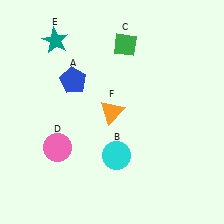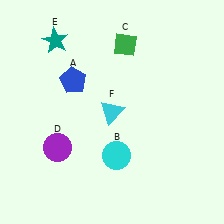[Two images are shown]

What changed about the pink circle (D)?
In Image 1, D is pink. In Image 2, it changed to purple.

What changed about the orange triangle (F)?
In Image 1, F is orange. In Image 2, it changed to cyan.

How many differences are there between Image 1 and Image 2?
There are 2 differences between the two images.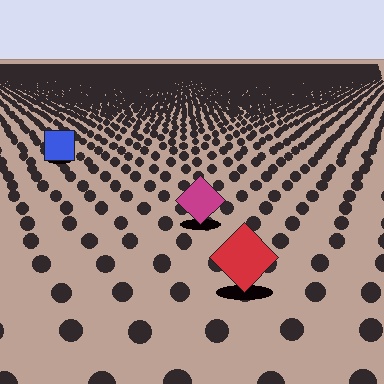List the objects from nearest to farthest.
From nearest to farthest: the red diamond, the magenta diamond, the blue square.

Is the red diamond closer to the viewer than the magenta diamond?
Yes. The red diamond is closer — you can tell from the texture gradient: the ground texture is coarser near it.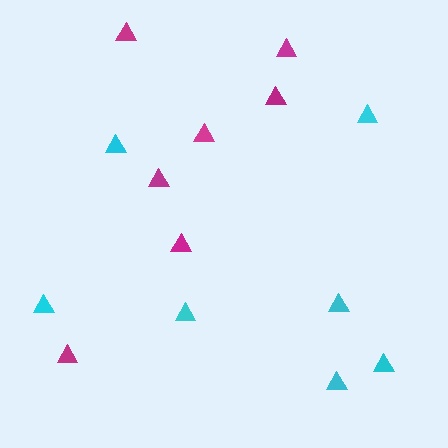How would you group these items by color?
There are 2 groups: one group of cyan triangles (7) and one group of magenta triangles (7).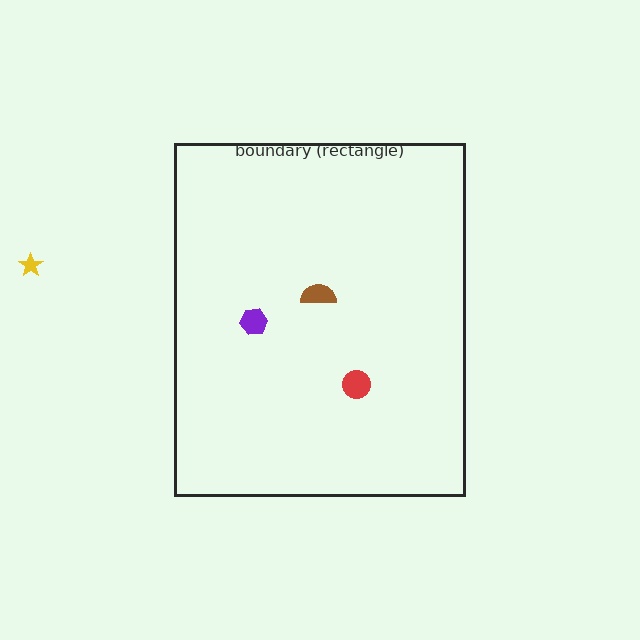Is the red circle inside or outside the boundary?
Inside.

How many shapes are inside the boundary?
3 inside, 1 outside.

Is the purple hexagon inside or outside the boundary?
Inside.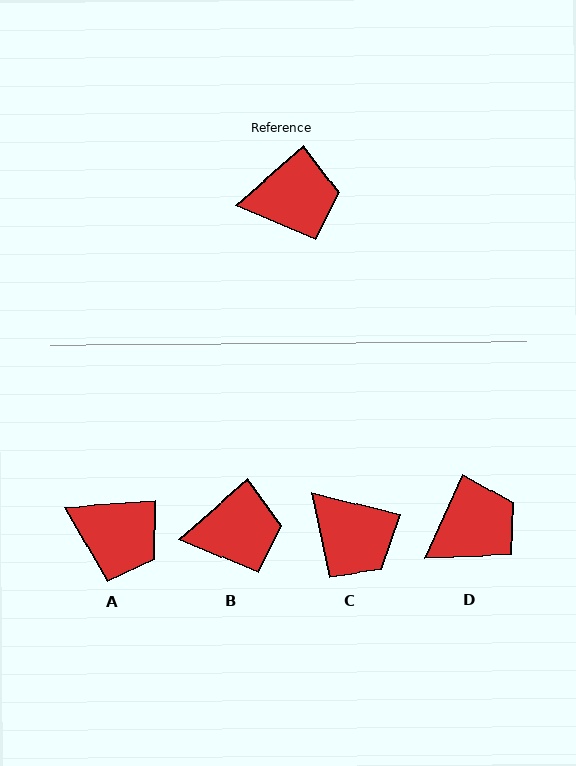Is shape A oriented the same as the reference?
No, it is off by about 37 degrees.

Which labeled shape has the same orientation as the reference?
B.